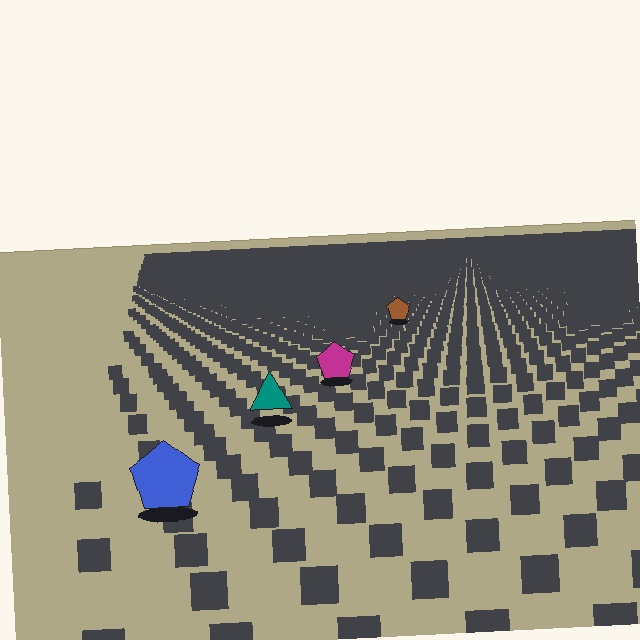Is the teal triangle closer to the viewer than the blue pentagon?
No. The blue pentagon is closer — you can tell from the texture gradient: the ground texture is coarser near it.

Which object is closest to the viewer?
The blue pentagon is closest. The texture marks near it are larger and more spread out.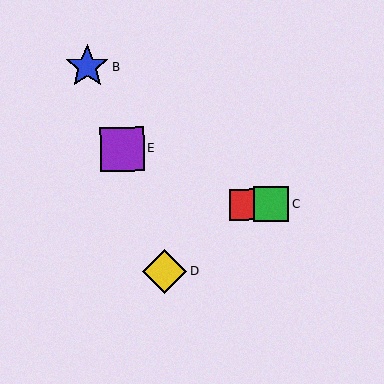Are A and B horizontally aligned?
No, A is at y≈204 and B is at y≈67.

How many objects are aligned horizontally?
2 objects (A, C) are aligned horizontally.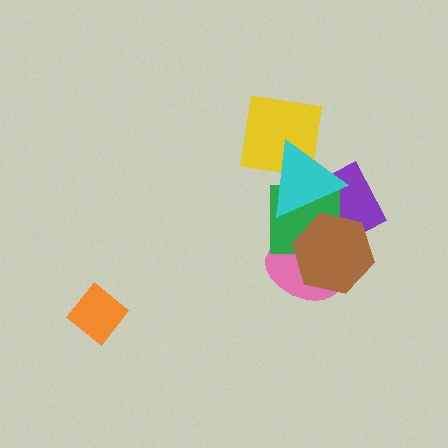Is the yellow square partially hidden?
Yes, it is partially covered by another shape.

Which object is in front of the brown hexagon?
The cyan triangle is in front of the brown hexagon.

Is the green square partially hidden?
Yes, it is partially covered by another shape.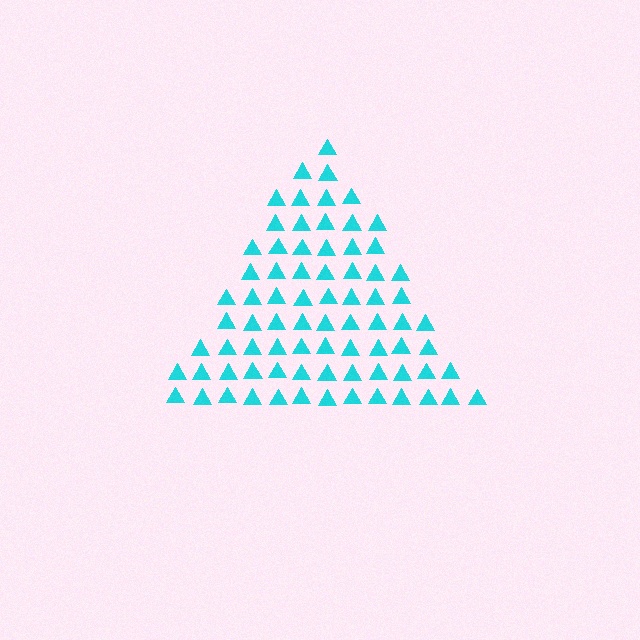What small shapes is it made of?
It is made of small triangles.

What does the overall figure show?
The overall figure shows a triangle.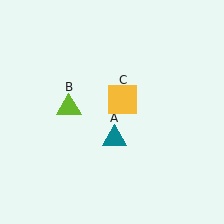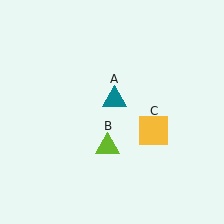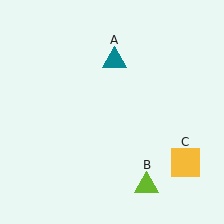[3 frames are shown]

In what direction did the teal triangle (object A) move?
The teal triangle (object A) moved up.